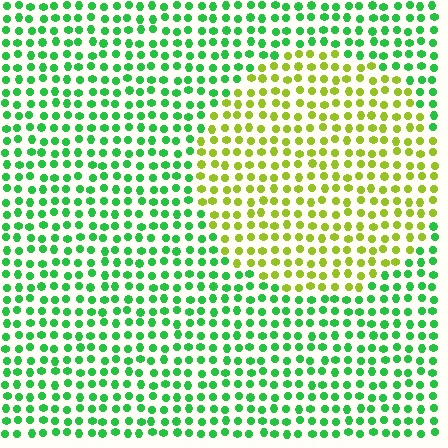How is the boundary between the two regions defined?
The boundary is defined purely by a slight shift in hue (about 53 degrees). Spacing, size, and orientation are identical on both sides.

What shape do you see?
I see a circle.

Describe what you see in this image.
The image is filled with small green elements in a uniform arrangement. A circle-shaped region is visible where the elements are tinted to a slightly different hue, forming a subtle color boundary.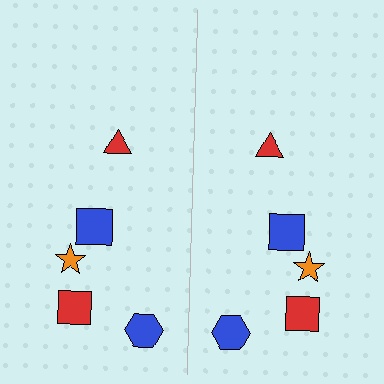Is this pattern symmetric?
Yes, this pattern has bilateral (reflection) symmetry.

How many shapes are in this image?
There are 10 shapes in this image.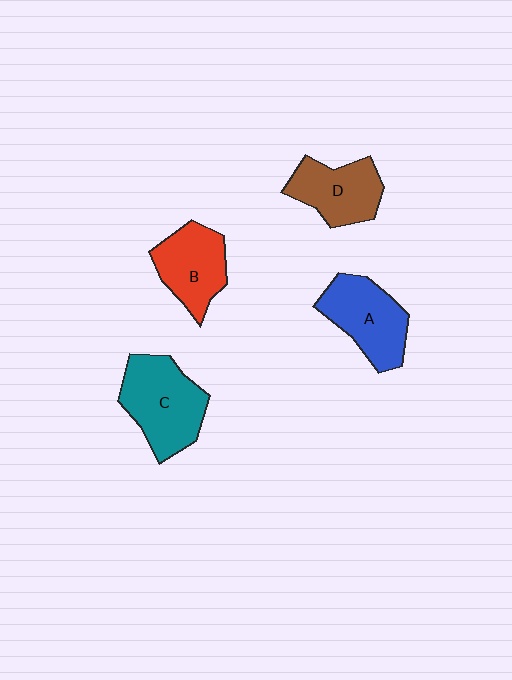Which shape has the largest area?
Shape C (teal).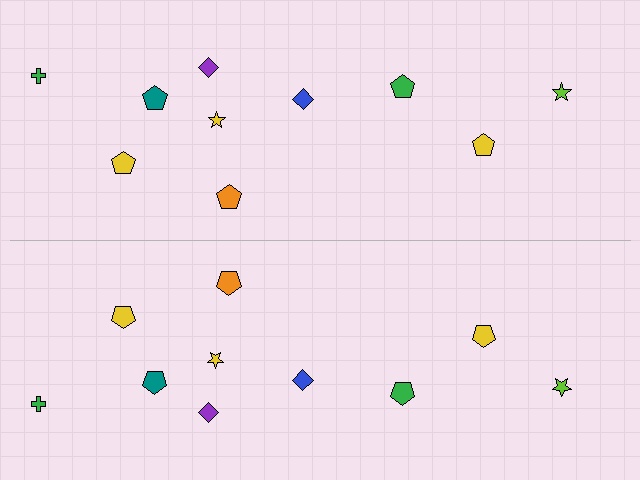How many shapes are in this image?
There are 20 shapes in this image.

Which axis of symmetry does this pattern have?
The pattern has a horizontal axis of symmetry running through the center of the image.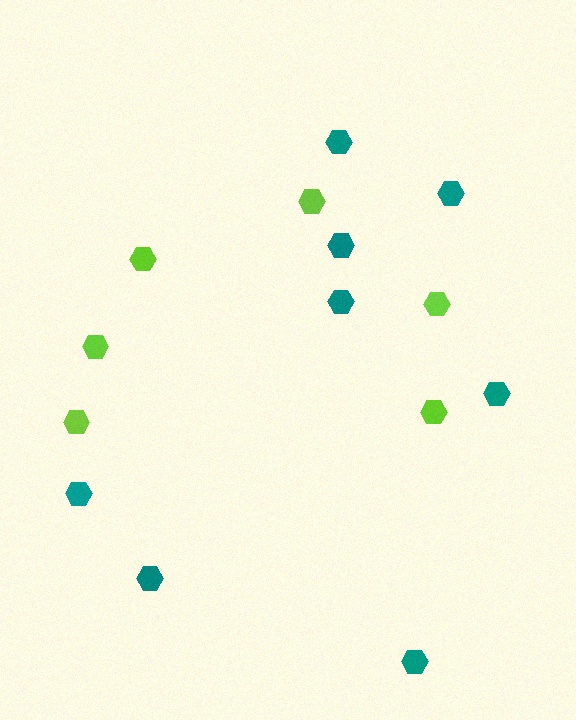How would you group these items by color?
There are 2 groups: one group of teal hexagons (8) and one group of lime hexagons (6).